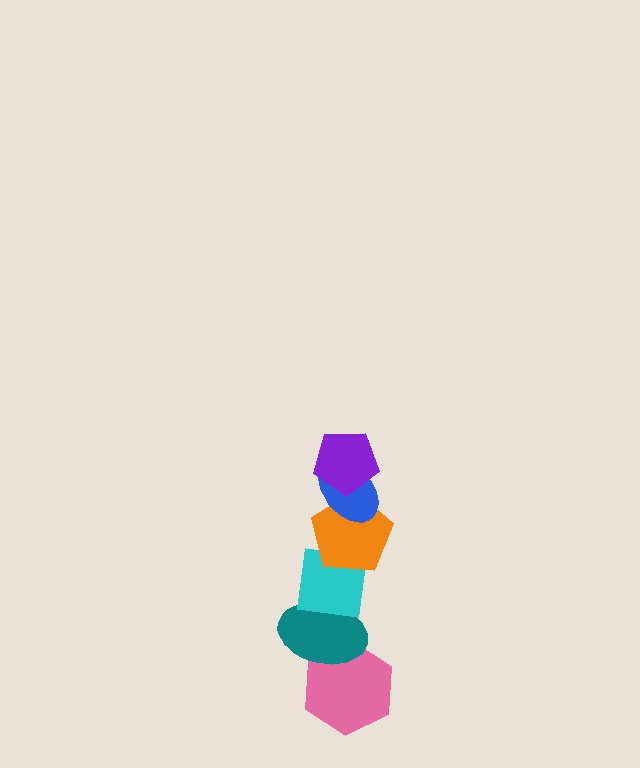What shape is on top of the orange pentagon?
The blue ellipse is on top of the orange pentagon.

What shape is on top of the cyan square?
The orange pentagon is on top of the cyan square.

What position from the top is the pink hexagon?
The pink hexagon is 6th from the top.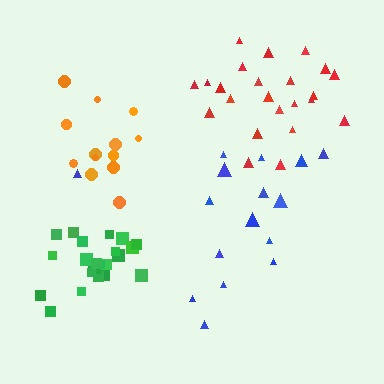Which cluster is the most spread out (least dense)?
Blue.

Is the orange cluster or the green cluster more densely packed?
Green.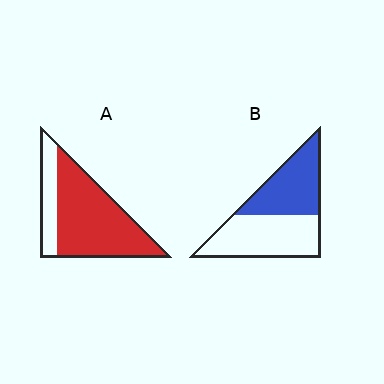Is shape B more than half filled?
No.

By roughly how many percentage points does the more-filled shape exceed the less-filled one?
By roughly 30 percentage points (A over B).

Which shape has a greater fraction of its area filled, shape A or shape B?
Shape A.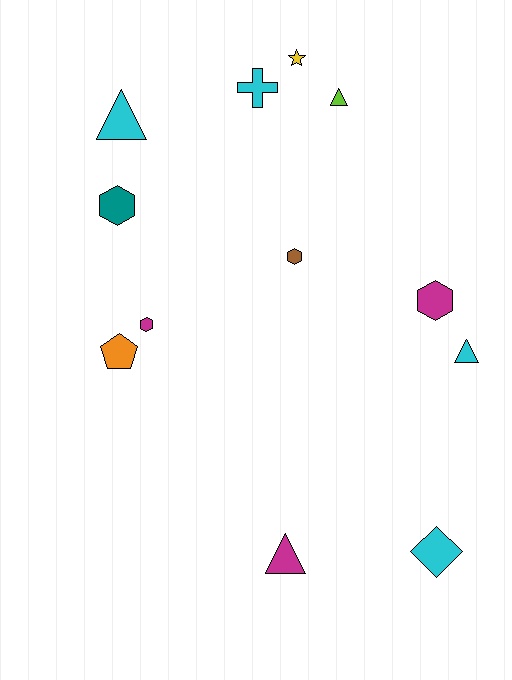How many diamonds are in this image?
There is 1 diamond.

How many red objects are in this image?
There are no red objects.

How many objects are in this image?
There are 12 objects.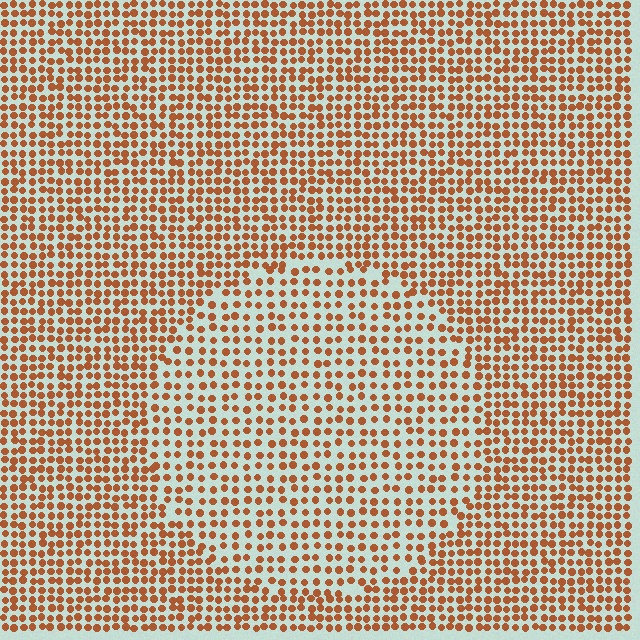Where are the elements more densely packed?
The elements are more densely packed outside the circle boundary.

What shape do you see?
I see a circle.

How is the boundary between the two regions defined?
The boundary is defined by a change in element density (approximately 1.5x ratio). All elements are the same color, size, and shape.